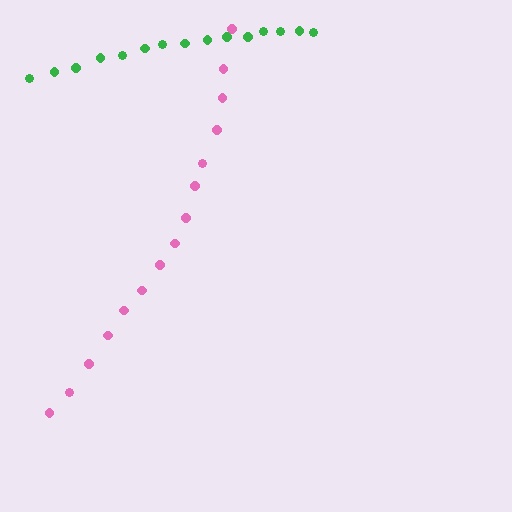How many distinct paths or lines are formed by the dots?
There are 2 distinct paths.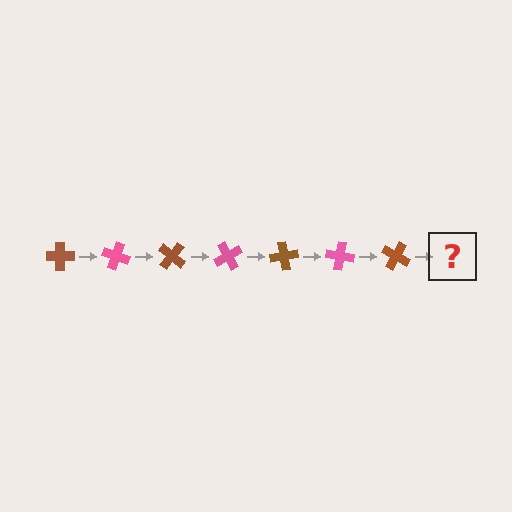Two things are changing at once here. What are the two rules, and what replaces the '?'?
The two rules are that it rotates 20 degrees each step and the color cycles through brown and pink. The '?' should be a pink cross, rotated 140 degrees from the start.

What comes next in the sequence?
The next element should be a pink cross, rotated 140 degrees from the start.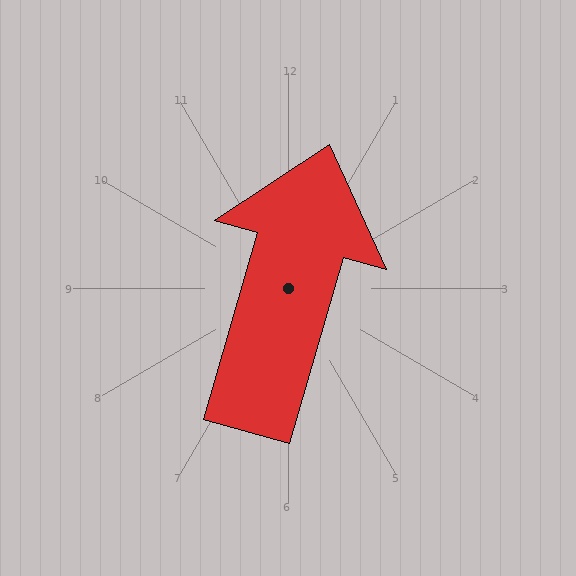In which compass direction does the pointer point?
North.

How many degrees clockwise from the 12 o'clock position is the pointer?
Approximately 16 degrees.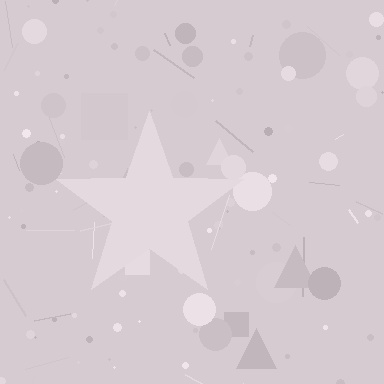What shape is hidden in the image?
A star is hidden in the image.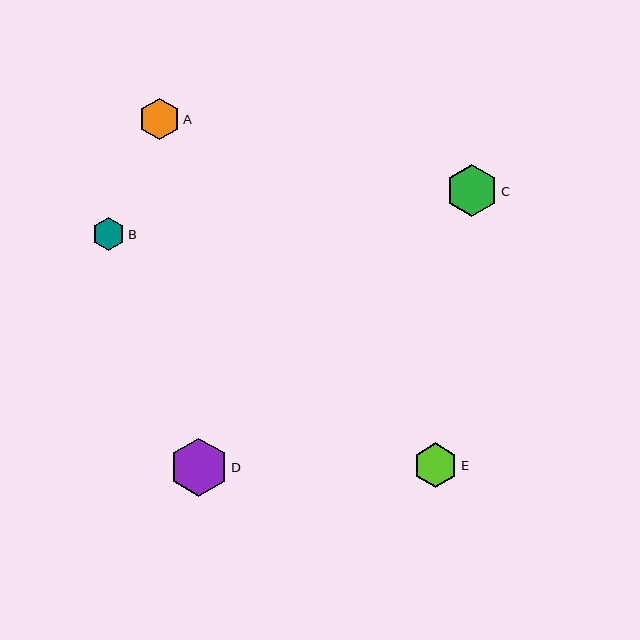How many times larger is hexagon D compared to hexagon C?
Hexagon D is approximately 1.1 times the size of hexagon C.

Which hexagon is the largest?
Hexagon D is the largest with a size of approximately 58 pixels.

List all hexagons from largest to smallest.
From largest to smallest: D, C, E, A, B.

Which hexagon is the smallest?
Hexagon B is the smallest with a size of approximately 33 pixels.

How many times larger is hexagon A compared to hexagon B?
Hexagon A is approximately 1.3 times the size of hexagon B.